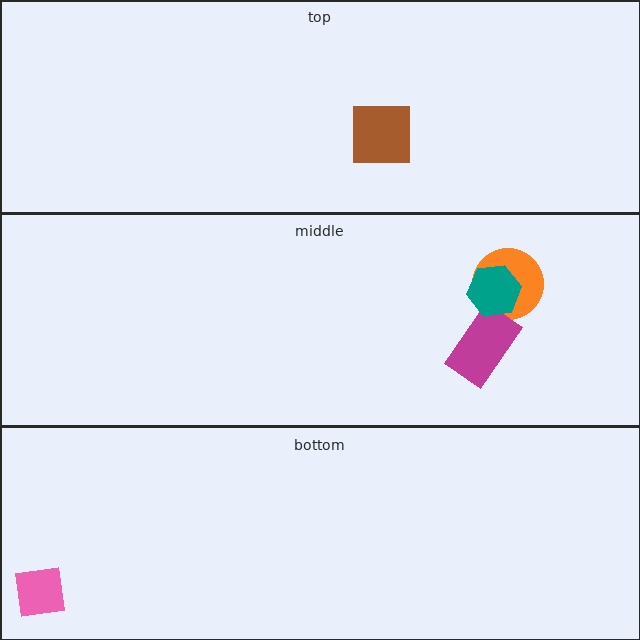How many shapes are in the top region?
1.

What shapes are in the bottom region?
The pink square.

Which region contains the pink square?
The bottom region.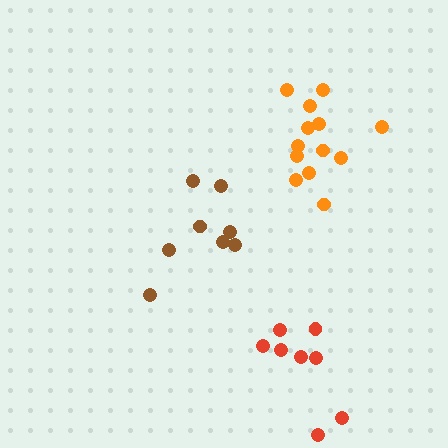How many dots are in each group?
Group 1: 8 dots, Group 2: 13 dots, Group 3: 8 dots (29 total).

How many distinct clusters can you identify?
There are 3 distinct clusters.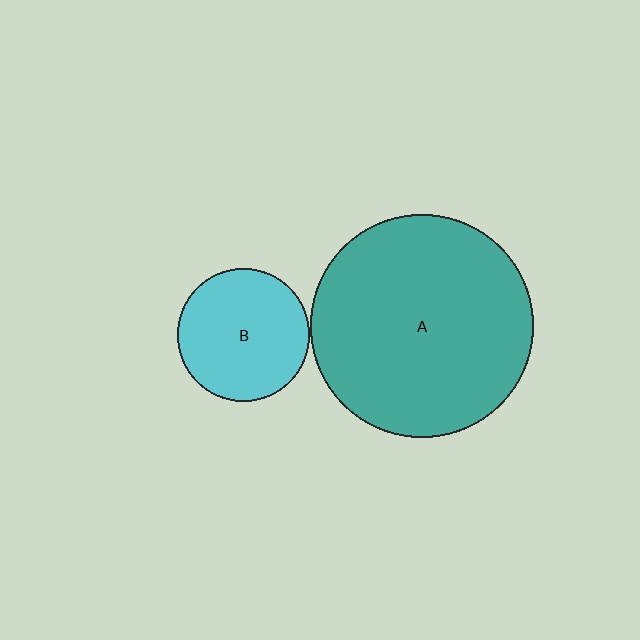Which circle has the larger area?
Circle A (teal).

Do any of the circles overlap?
No, none of the circles overlap.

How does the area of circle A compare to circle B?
Approximately 2.8 times.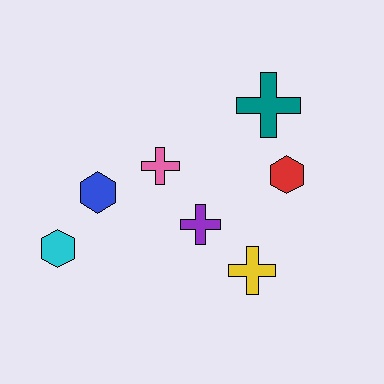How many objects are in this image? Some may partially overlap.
There are 7 objects.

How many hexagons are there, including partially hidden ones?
There are 3 hexagons.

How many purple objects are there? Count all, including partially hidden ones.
There is 1 purple object.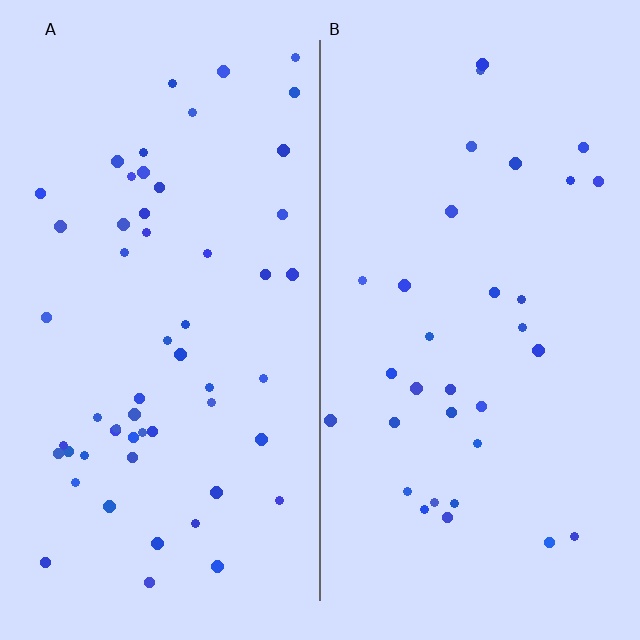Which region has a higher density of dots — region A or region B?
A (the left).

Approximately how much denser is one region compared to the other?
Approximately 1.7× — region A over region B.